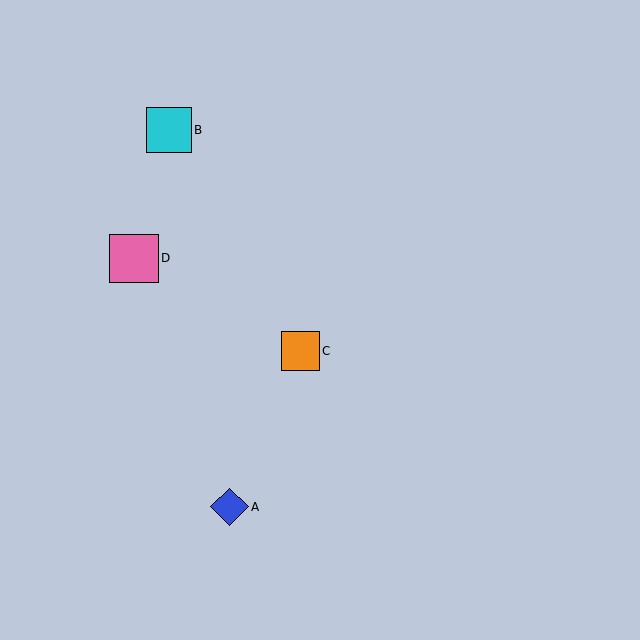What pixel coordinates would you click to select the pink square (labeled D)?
Click at (134, 258) to select the pink square D.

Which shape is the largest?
The pink square (labeled D) is the largest.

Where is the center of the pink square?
The center of the pink square is at (134, 258).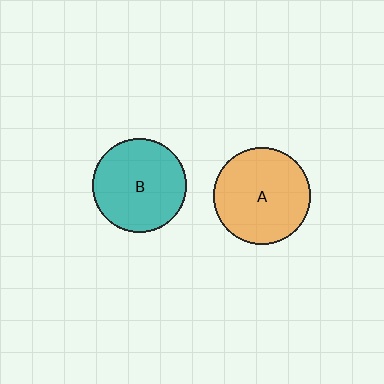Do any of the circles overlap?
No, none of the circles overlap.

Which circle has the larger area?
Circle A (orange).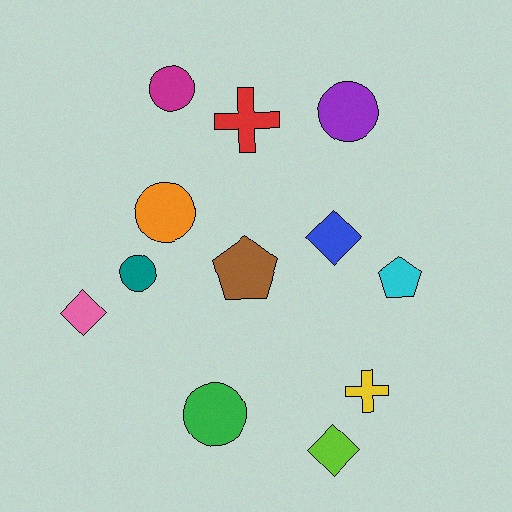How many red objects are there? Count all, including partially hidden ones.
There is 1 red object.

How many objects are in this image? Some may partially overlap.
There are 12 objects.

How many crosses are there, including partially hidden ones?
There are 2 crosses.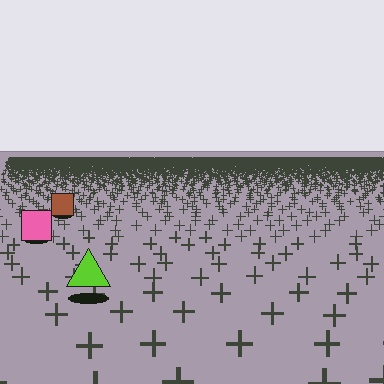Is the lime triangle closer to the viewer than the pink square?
Yes. The lime triangle is closer — you can tell from the texture gradient: the ground texture is coarser near it.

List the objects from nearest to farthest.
From nearest to farthest: the lime triangle, the pink square, the brown square.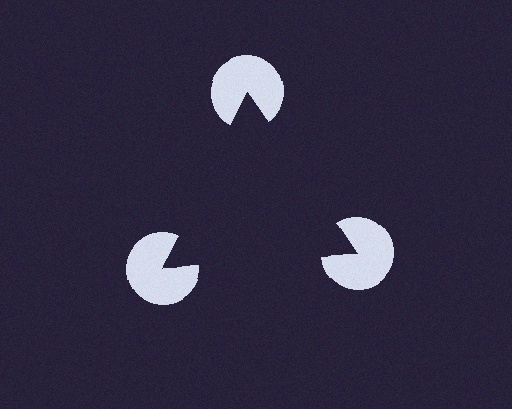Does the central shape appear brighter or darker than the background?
It typically appears slightly darker than the background, even though no actual brightness change is drawn.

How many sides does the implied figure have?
3 sides.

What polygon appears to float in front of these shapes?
An illusory triangle — its edges are inferred from the aligned wedge cuts in the pac-man discs, not physically drawn.